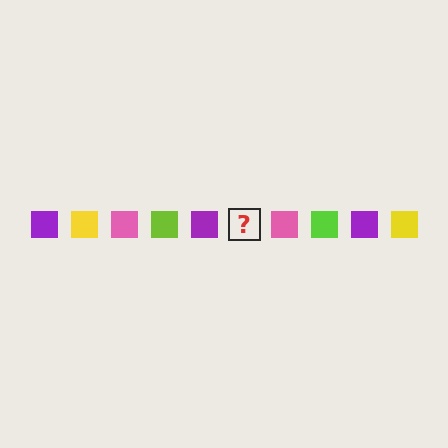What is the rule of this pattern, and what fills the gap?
The rule is that the pattern cycles through purple, yellow, pink, lime squares. The gap should be filled with a yellow square.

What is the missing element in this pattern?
The missing element is a yellow square.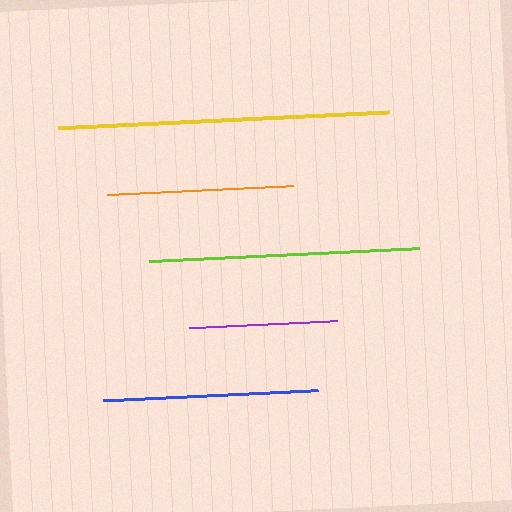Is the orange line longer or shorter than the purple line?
The orange line is longer than the purple line.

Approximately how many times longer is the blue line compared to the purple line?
The blue line is approximately 1.5 times the length of the purple line.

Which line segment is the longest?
The yellow line is the longest at approximately 332 pixels.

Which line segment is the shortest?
The purple line is the shortest at approximately 148 pixels.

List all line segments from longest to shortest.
From longest to shortest: yellow, lime, blue, orange, purple.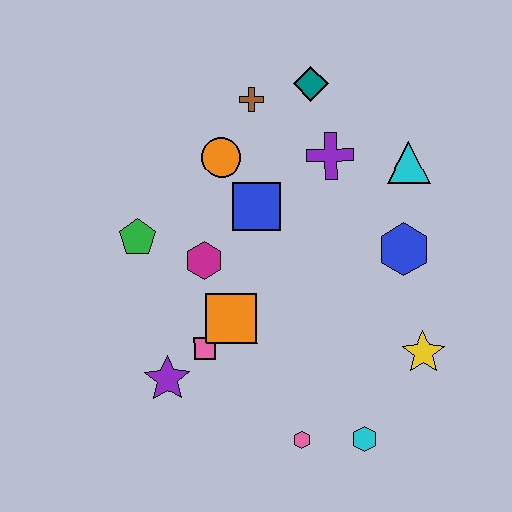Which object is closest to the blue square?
The orange circle is closest to the blue square.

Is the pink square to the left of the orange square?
Yes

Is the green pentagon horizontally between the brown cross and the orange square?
No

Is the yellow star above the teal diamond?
No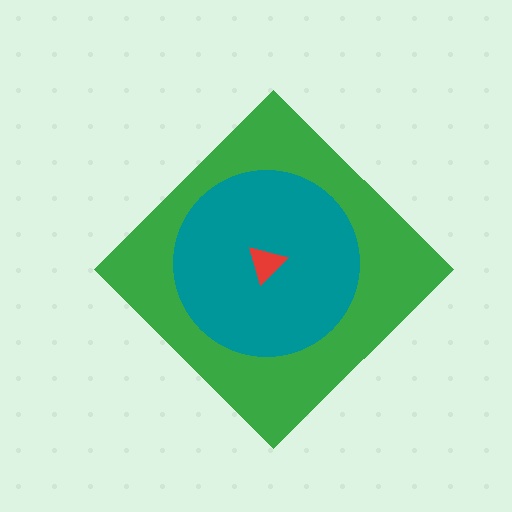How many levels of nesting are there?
3.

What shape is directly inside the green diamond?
The teal circle.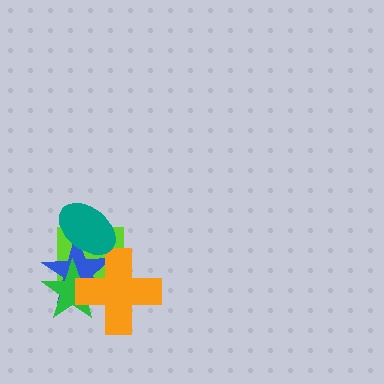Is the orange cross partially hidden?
No, no other shape covers it.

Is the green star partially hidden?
Yes, it is partially covered by another shape.